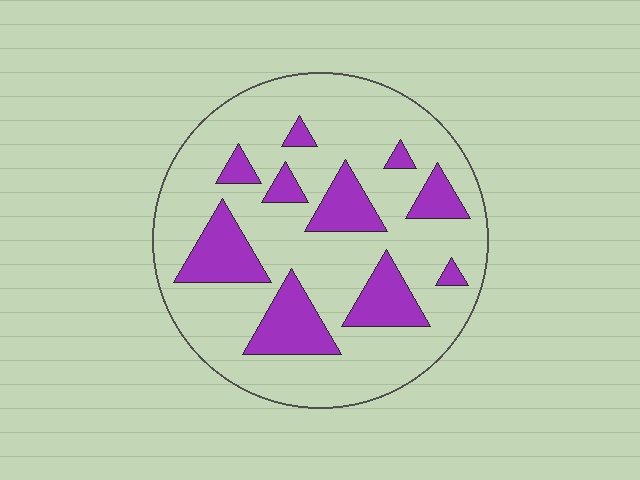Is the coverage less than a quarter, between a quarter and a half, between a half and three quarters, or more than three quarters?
Less than a quarter.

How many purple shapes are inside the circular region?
10.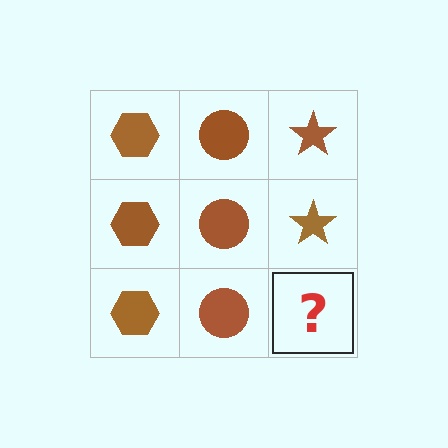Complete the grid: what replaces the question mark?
The question mark should be replaced with a brown star.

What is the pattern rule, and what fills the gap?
The rule is that each column has a consistent shape. The gap should be filled with a brown star.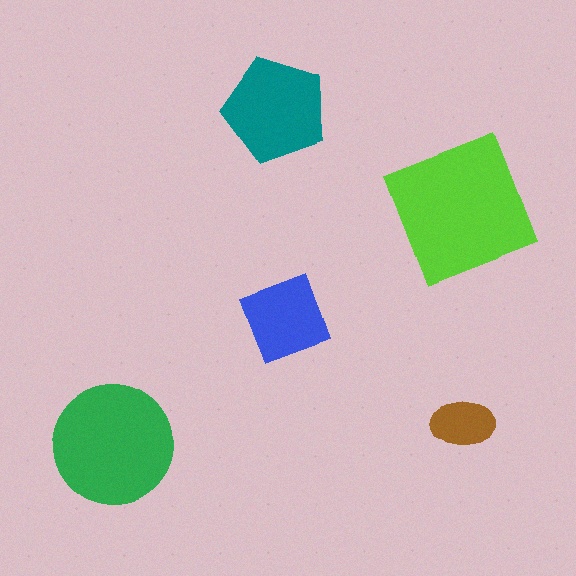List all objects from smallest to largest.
The brown ellipse, the blue diamond, the teal pentagon, the green circle, the lime square.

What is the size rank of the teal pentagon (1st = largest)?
3rd.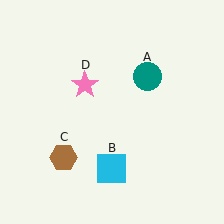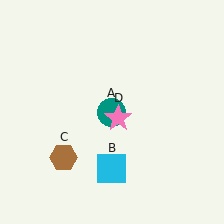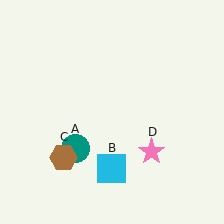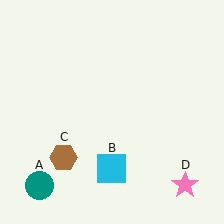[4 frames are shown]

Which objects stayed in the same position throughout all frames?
Cyan square (object B) and brown hexagon (object C) remained stationary.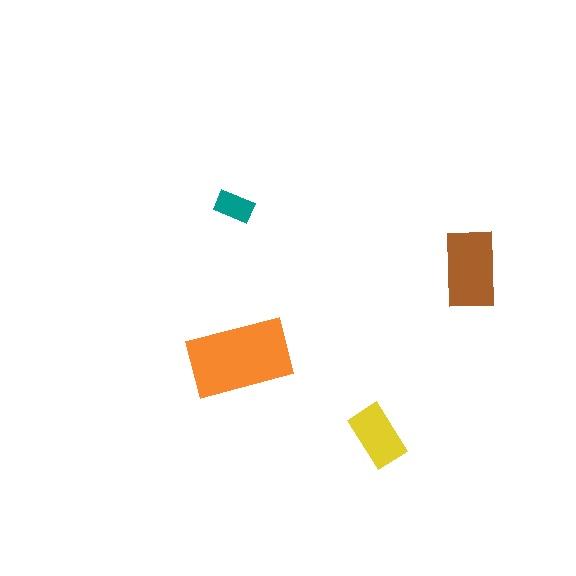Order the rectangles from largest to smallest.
the orange one, the brown one, the yellow one, the teal one.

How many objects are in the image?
There are 4 objects in the image.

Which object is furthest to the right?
The brown rectangle is rightmost.